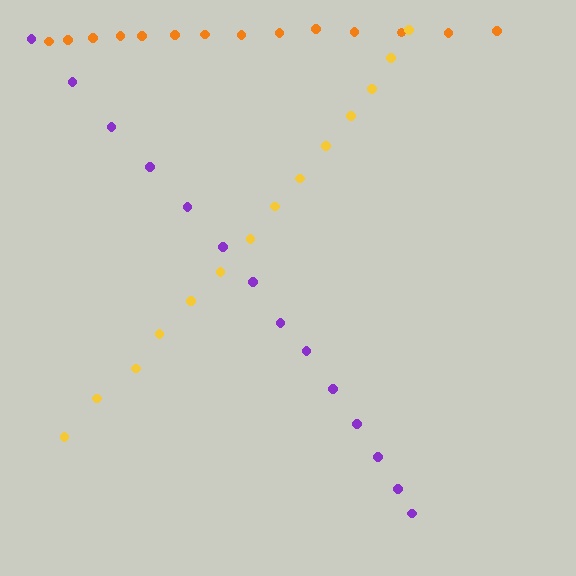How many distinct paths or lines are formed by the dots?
There are 3 distinct paths.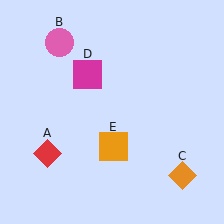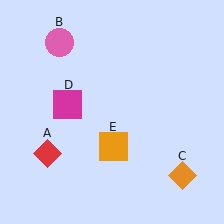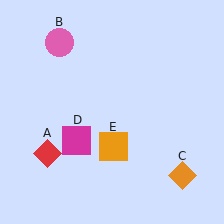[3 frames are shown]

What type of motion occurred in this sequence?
The magenta square (object D) rotated counterclockwise around the center of the scene.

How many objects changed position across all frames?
1 object changed position: magenta square (object D).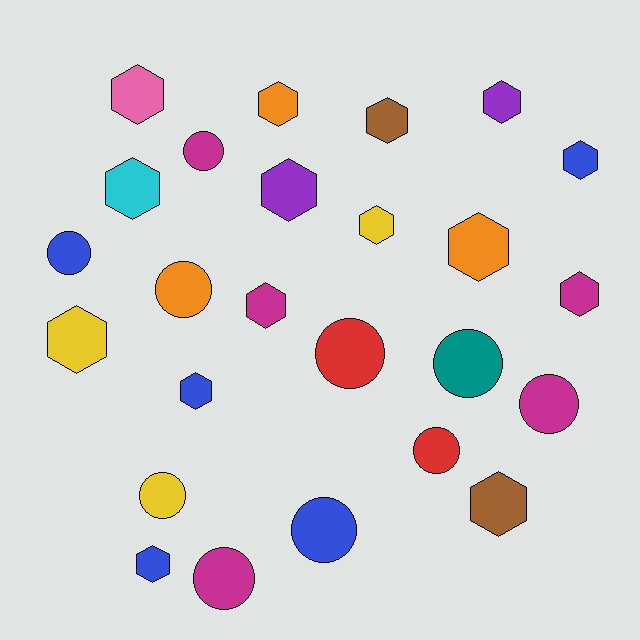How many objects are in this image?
There are 25 objects.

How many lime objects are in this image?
There are no lime objects.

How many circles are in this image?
There are 10 circles.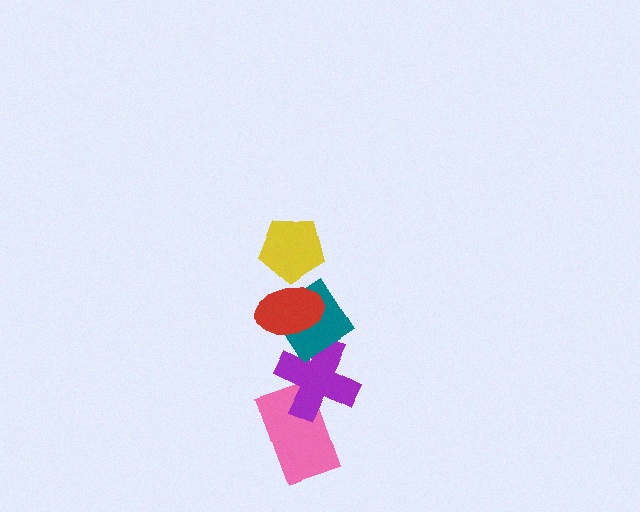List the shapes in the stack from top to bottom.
From top to bottom: the yellow pentagon, the red ellipse, the teal diamond, the purple cross, the pink rectangle.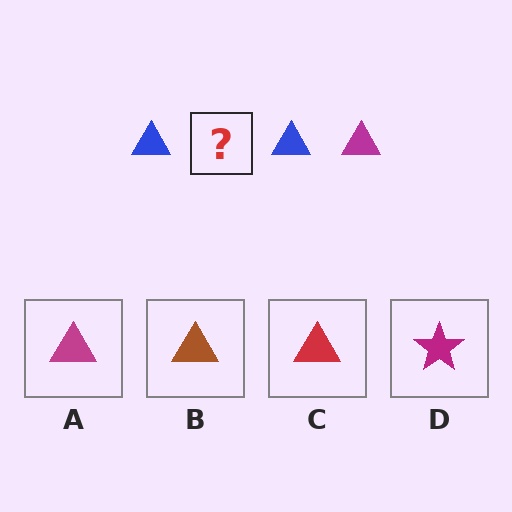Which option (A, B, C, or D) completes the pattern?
A.